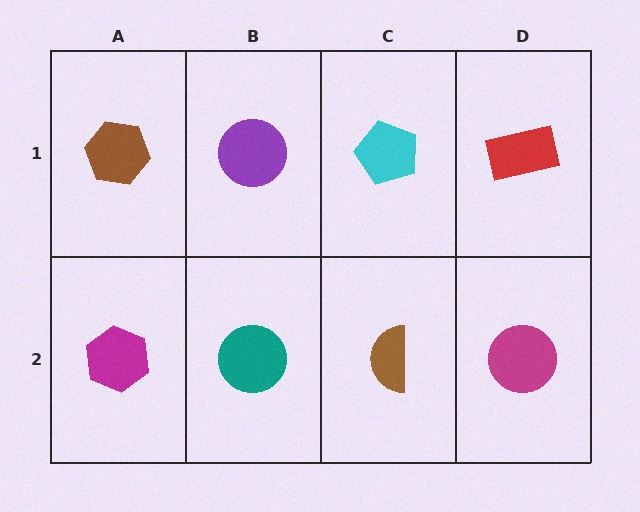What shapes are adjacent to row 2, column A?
A brown hexagon (row 1, column A), a teal circle (row 2, column B).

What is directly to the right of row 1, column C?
A red rectangle.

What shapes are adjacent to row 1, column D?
A magenta circle (row 2, column D), a cyan pentagon (row 1, column C).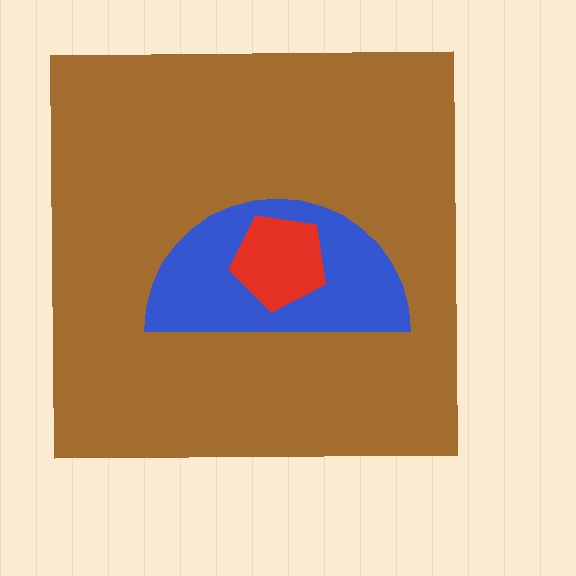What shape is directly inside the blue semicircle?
The red pentagon.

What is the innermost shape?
The red pentagon.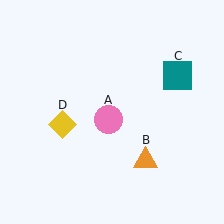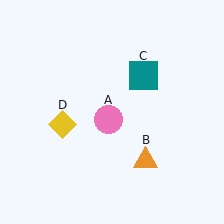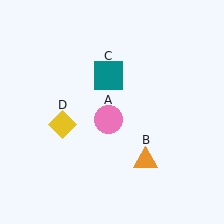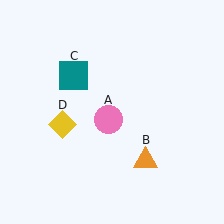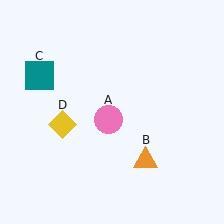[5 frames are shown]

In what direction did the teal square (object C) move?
The teal square (object C) moved left.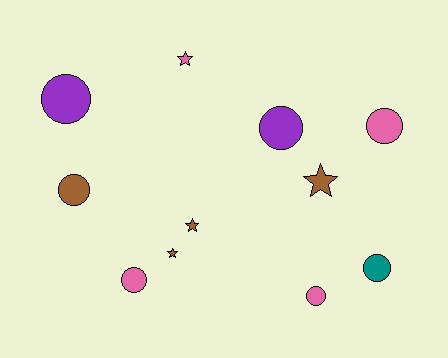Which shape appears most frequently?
Circle, with 7 objects.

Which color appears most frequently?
Pink, with 4 objects.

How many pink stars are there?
There is 1 pink star.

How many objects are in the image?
There are 11 objects.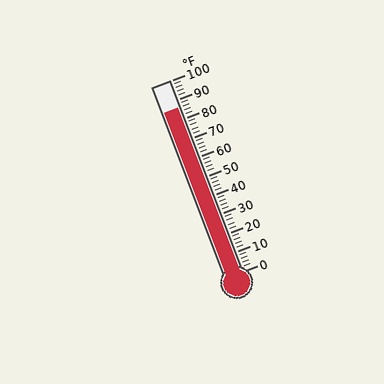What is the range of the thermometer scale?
The thermometer scale ranges from 0°F to 100°F.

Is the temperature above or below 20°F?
The temperature is above 20°F.